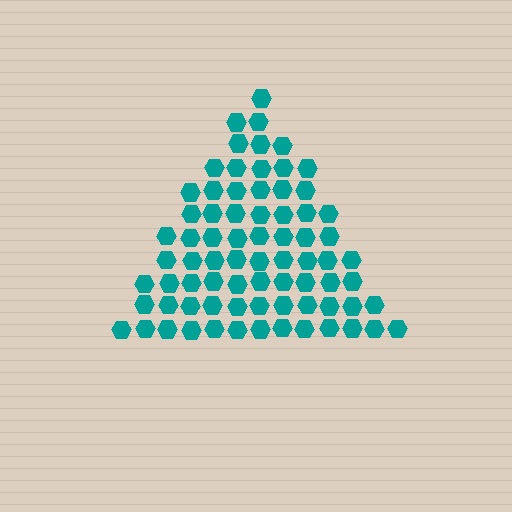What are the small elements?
The small elements are hexagons.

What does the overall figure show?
The overall figure shows a triangle.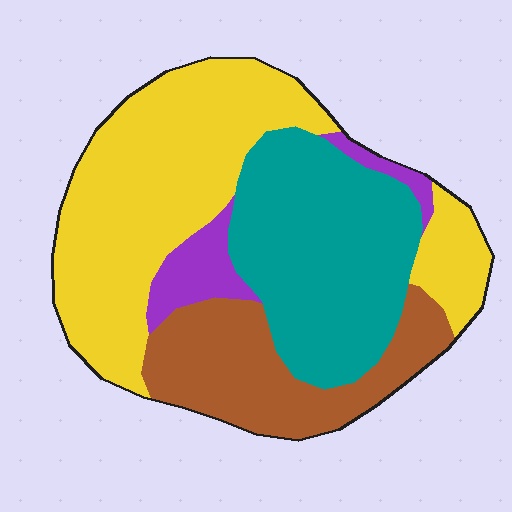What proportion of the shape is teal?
Teal takes up about one third (1/3) of the shape.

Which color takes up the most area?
Yellow, at roughly 40%.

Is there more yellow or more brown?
Yellow.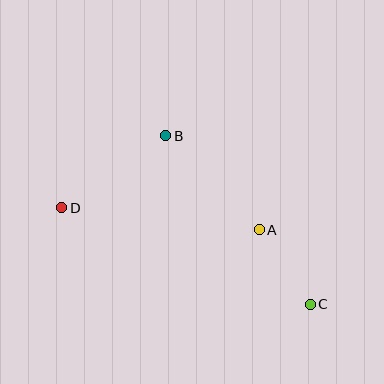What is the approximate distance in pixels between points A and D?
The distance between A and D is approximately 198 pixels.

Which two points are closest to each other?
Points A and C are closest to each other.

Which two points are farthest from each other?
Points C and D are farthest from each other.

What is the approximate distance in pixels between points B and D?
The distance between B and D is approximately 126 pixels.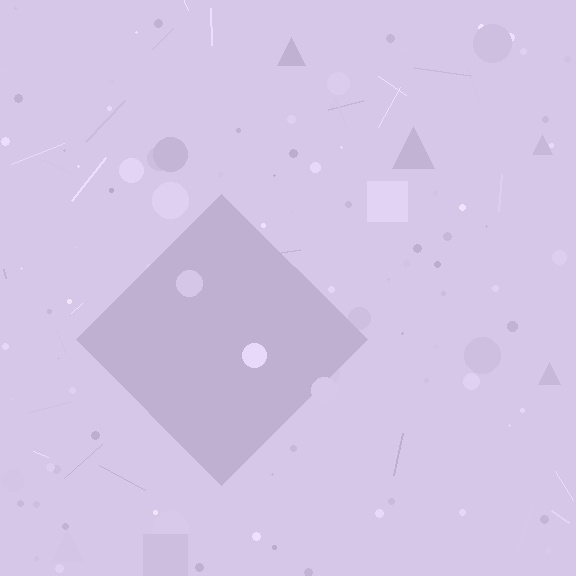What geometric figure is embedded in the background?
A diamond is embedded in the background.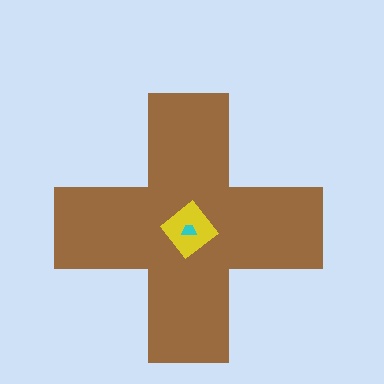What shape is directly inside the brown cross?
The yellow diamond.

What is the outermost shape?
The brown cross.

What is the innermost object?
The cyan trapezoid.